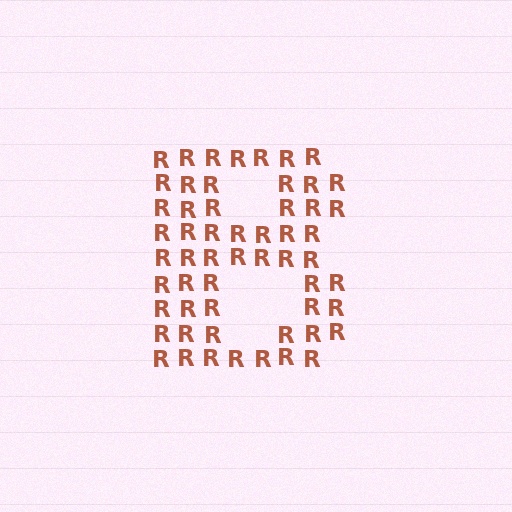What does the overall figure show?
The overall figure shows the letter B.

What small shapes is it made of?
It is made of small letter R's.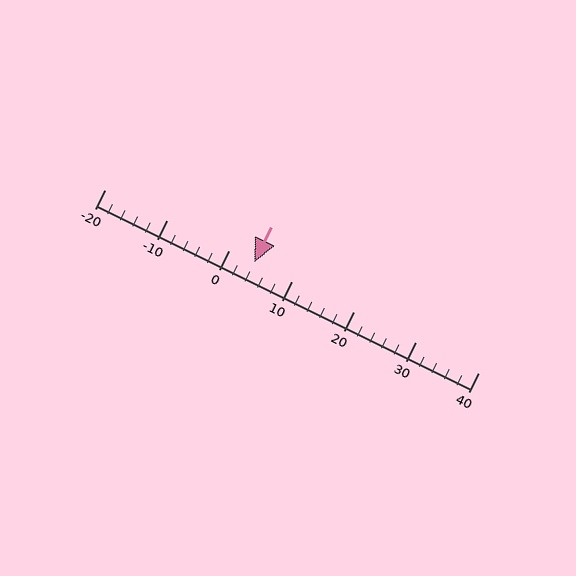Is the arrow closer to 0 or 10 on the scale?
The arrow is closer to 0.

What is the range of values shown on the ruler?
The ruler shows values from -20 to 40.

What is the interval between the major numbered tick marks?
The major tick marks are spaced 10 units apart.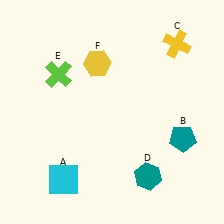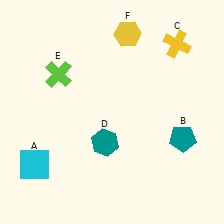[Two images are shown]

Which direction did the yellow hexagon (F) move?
The yellow hexagon (F) moved right.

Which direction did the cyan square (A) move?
The cyan square (A) moved left.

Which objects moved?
The objects that moved are: the cyan square (A), the teal hexagon (D), the yellow hexagon (F).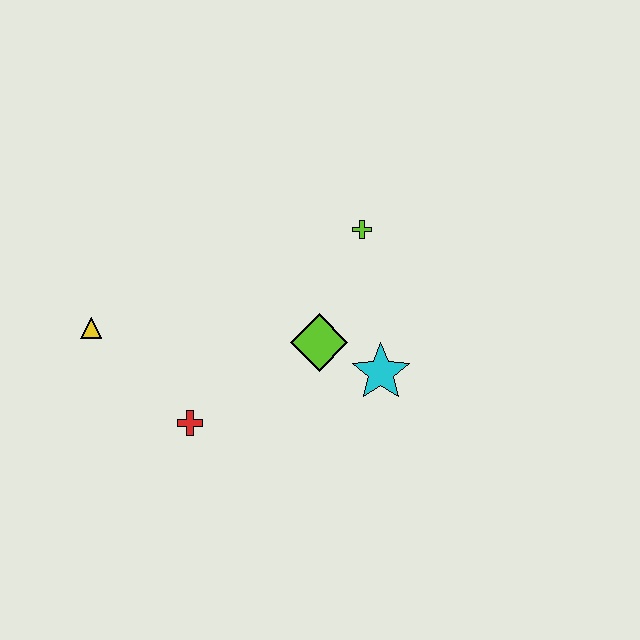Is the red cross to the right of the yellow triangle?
Yes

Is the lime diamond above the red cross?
Yes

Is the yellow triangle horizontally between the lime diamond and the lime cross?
No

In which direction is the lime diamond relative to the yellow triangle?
The lime diamond is to the right of the yellow triangle.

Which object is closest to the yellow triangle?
The red cross is closest to the yellow triangle.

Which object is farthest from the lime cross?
The yellow triangle is farthest from the lime cross.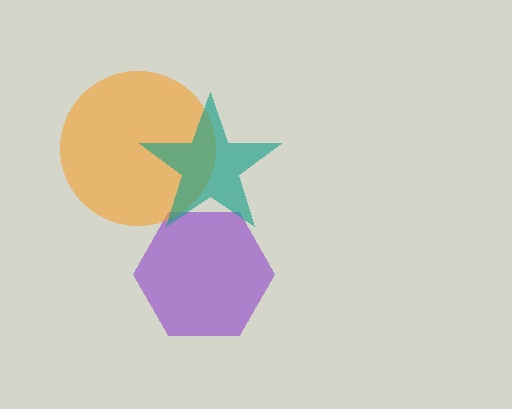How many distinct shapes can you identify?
There are 3 distinct shapes: a purple hexagon, an orange circle, a teal star.